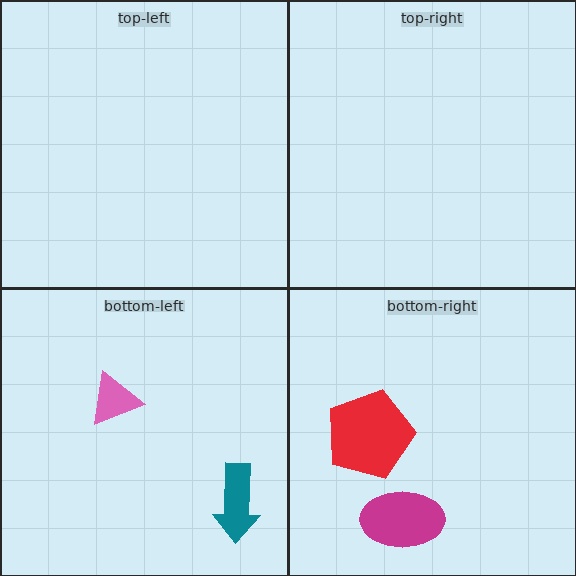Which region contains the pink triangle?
The bottom-left region.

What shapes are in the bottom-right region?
The red pentagon, the magenta ellipse.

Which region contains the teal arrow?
The bottom-left region.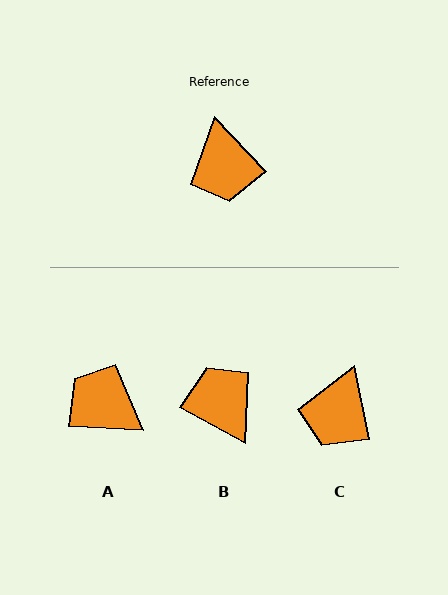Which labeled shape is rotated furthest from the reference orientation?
B, about 162 degrees away.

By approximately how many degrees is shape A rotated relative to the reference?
Approximately 137 degrees clockwise.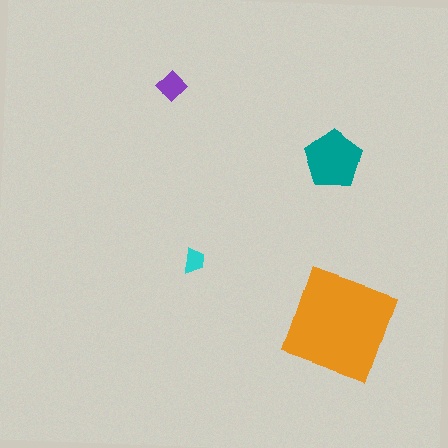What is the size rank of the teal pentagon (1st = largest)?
2nd.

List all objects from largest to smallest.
The orange square, the teal pentagon, the purple diamond, the cyan trapezoid.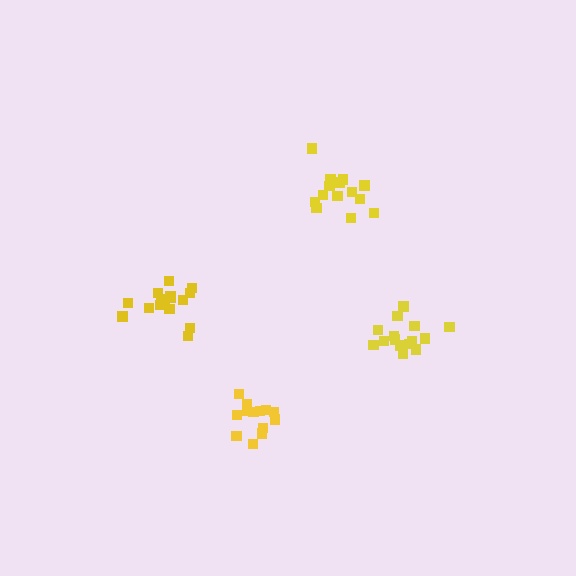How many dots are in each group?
Group 1: 17 dots, Group 2: 13 dots, Group 3: 15 dots, Group 4: 14 dots (59 total).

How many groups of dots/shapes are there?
There are 4 groups.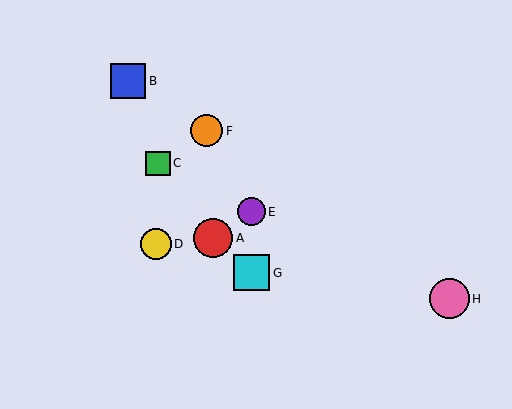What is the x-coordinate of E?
Object E is at x≈252.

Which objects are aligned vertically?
Objects E, G are aligned vertically.